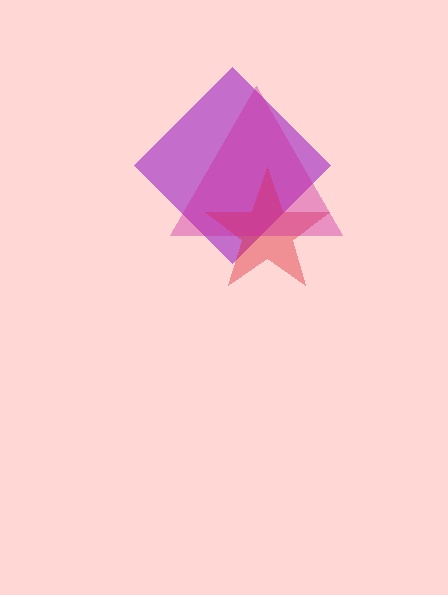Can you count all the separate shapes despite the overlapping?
Yes, there are 3 separate shapes.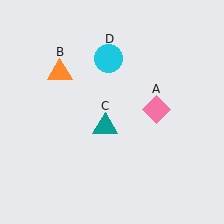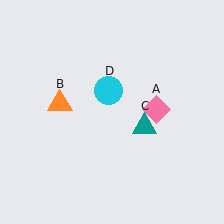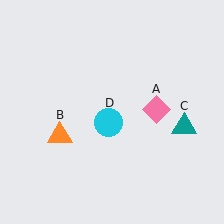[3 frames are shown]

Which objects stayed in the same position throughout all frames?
Pink diamond (object A) remained stationary.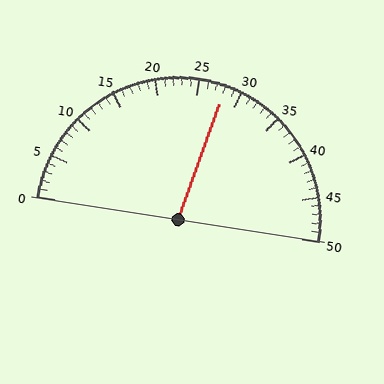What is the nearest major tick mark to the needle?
The nearest major tick mark is 30.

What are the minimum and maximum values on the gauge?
The gauge ranges from 0 to 50.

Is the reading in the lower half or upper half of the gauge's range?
The reading is in the upper half of the range (0 to 50).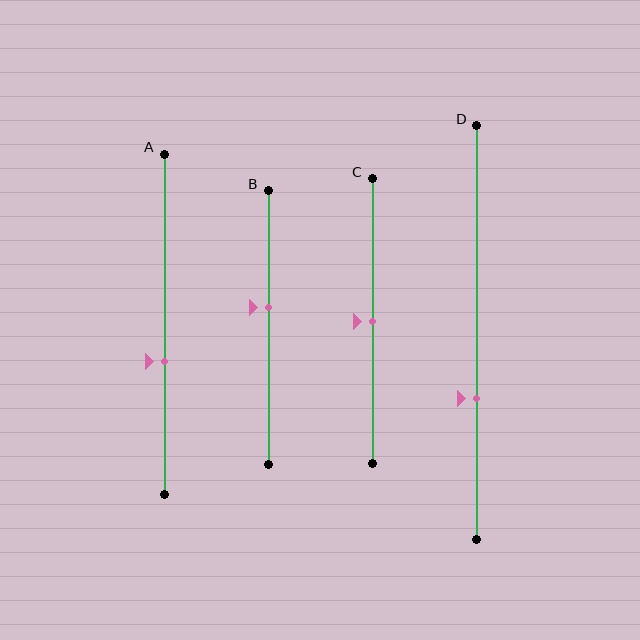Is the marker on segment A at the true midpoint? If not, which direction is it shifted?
No, the marker on segment A is shifted downward by about 11% of the segment length.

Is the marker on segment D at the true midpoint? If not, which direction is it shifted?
No, the marker on segment D is shifted downward by about 16% of the segment length.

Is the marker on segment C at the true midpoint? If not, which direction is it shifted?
Yes, the marker on segment C is at the true midpoint.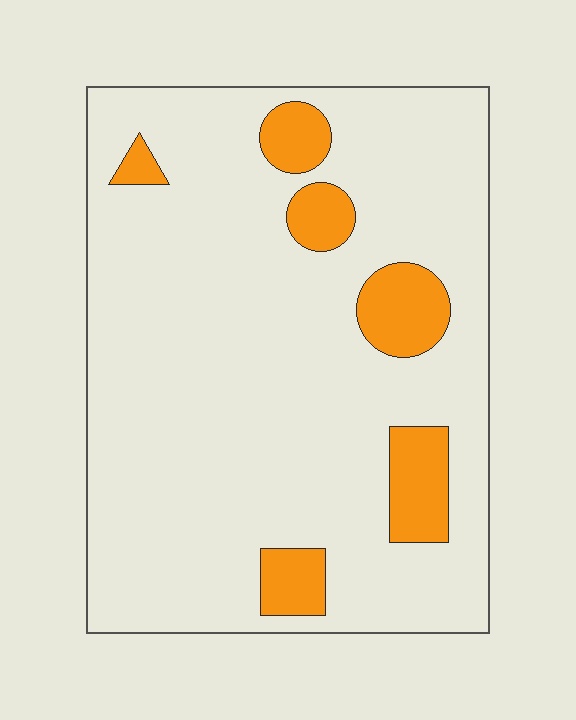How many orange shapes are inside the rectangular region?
6.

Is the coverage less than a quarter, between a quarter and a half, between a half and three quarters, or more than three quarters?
Less than a quarter.